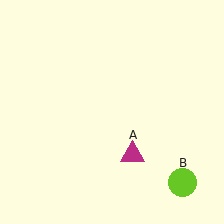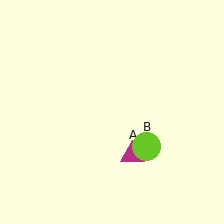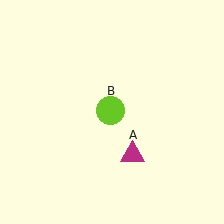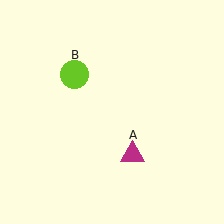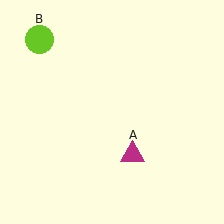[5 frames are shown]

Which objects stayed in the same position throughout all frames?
Magenta triangle (object A) remained stationary.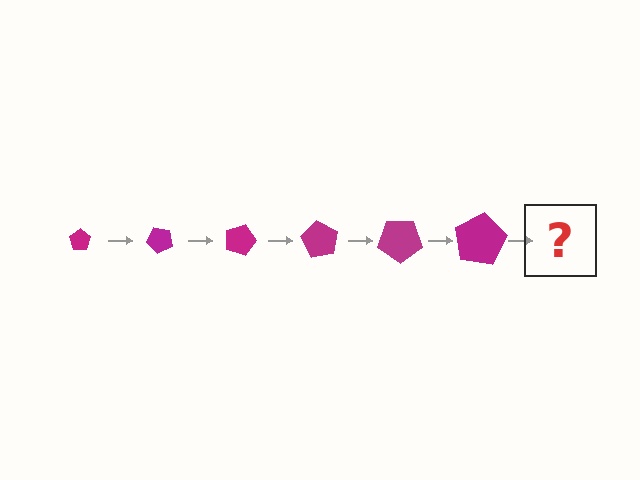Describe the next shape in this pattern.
It should be a pentagon, larger than the previous one and rotated 270 degrees from the start.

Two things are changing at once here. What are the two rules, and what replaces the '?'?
The two rules are that the pentagon grows larger each step and it rotates 45 degrees each step. The '?' should be a pentagon, larger than the previous one and rotated 270 degrees from the start.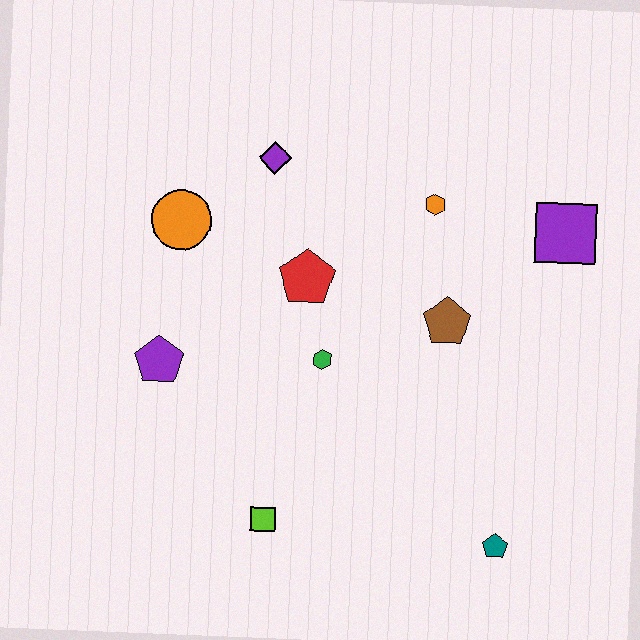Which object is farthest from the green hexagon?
The purple square is farthest from the green hexagon.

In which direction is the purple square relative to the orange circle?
The purple square is to the right of the orange circle.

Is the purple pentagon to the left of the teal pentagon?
Yes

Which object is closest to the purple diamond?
The orange circle is closest to the purple diamond.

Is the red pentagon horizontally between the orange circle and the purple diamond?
No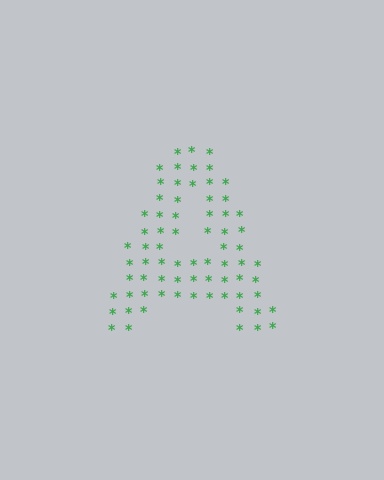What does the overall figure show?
The overall figure shows the letter A.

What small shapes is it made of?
It is made of small asterisks.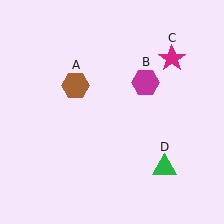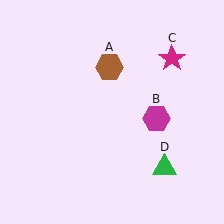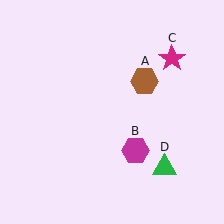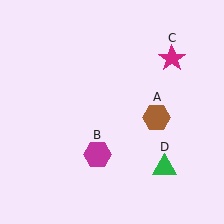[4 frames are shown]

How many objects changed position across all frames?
2 objects changed position: brown hexagon (object A), magenta hexagon (object B).